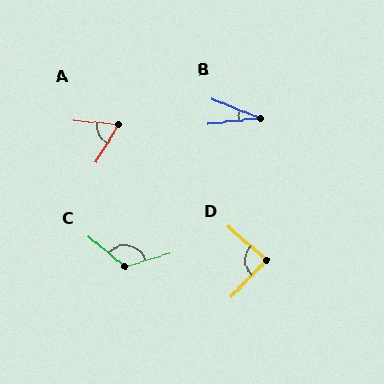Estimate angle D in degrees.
Approximately 87 degrees.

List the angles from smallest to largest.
B (28°), A (63°), D (87°), C (123°).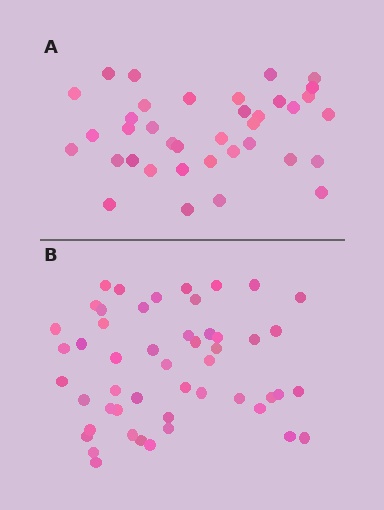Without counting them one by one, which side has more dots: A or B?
Region B (the bottom region) has more dots.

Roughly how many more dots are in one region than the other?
Region B has approximately 15 more dots than region A.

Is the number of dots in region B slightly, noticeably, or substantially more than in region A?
Region B has noticeably more, but not dramatically so. The ratio is roughly 1.4 to 1.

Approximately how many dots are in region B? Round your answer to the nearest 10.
About 50 dots.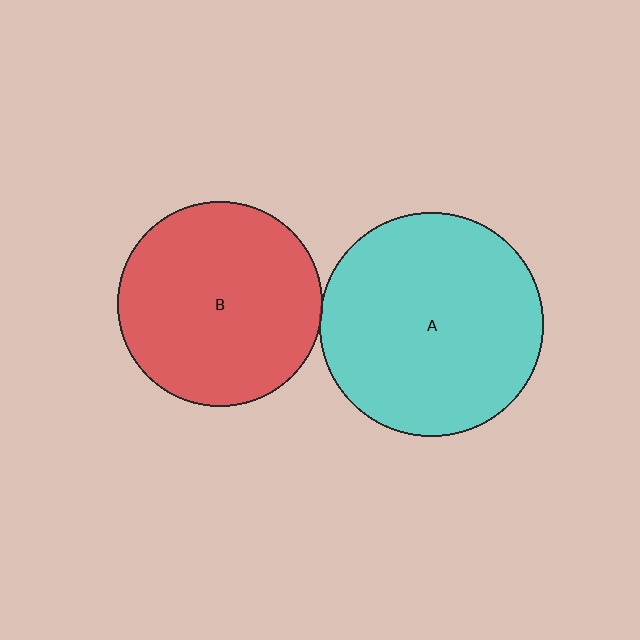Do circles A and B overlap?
Yes.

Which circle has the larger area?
Circle A (cyan).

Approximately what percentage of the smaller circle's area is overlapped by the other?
Approximately 5%.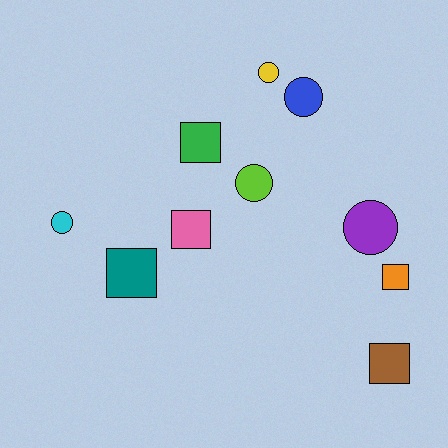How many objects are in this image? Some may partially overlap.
There are 10 objects.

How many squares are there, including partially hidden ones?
There are 5 squares.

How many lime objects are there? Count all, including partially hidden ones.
There is 1 lime object.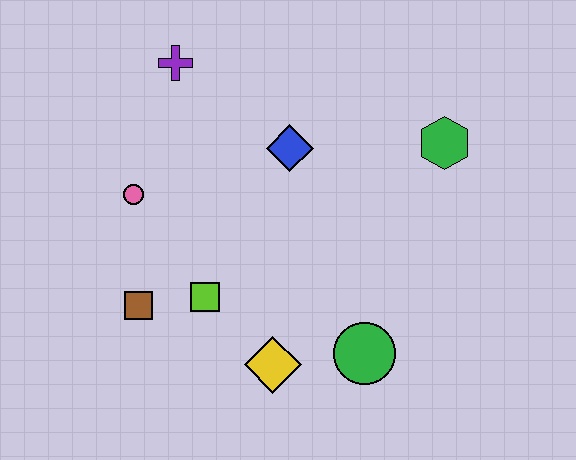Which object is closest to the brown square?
The lime square is closest to the brown square.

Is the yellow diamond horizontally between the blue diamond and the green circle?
No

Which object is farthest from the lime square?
The green hexagon is farthest from the lime square.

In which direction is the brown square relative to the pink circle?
The brown square is below the pink circle.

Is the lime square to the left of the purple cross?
No